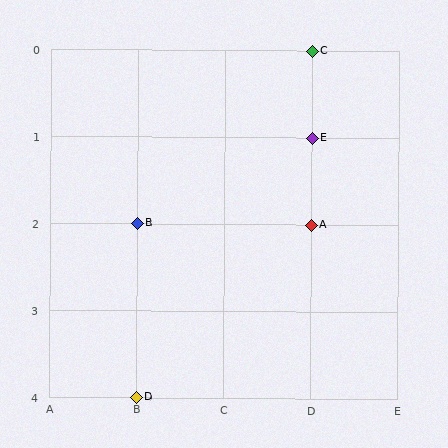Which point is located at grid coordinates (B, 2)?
Point B is at (B, 2).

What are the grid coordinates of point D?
Point D is at grid coordinates (B, 4).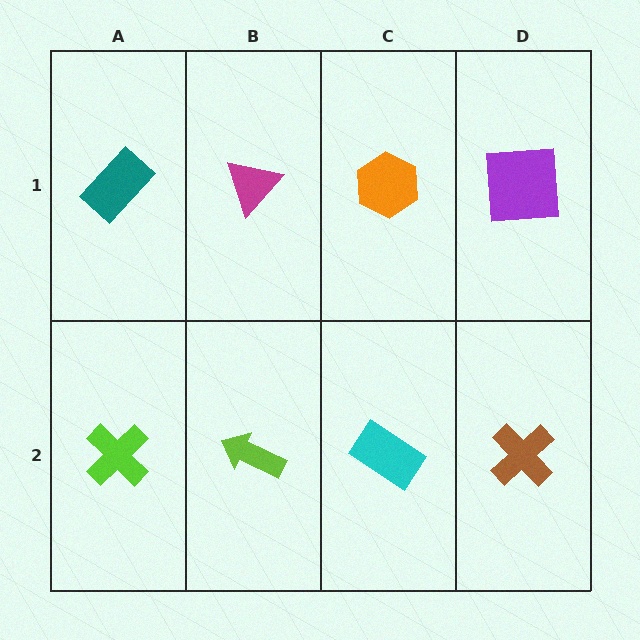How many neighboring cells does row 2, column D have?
2.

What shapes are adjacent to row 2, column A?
A teal rectangle (row 1, column A), a lime arrow (row 2, column B).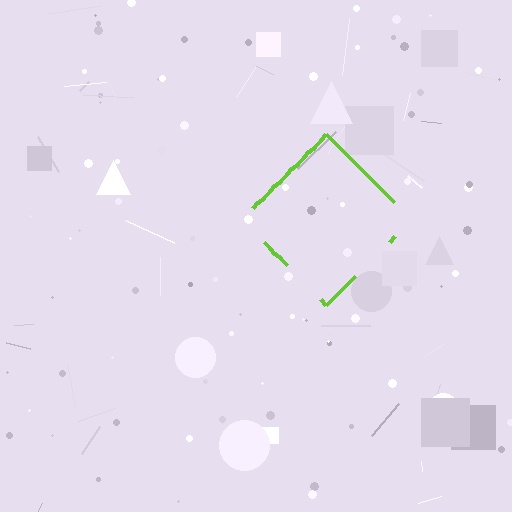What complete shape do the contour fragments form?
The contour fragments form a diamond.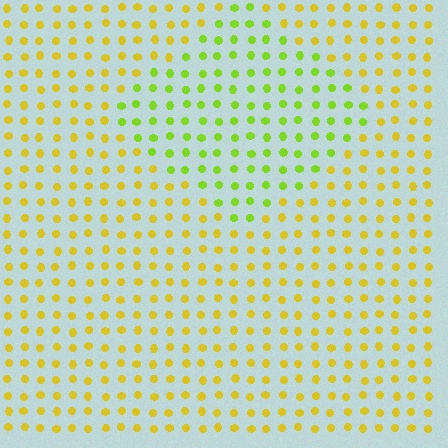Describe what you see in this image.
The image is filled with small yellow elements in a uniform arrangement. A diamond-shaped region is visible where the elements are tinted to a slightly different hue, forming a subtle color boundary.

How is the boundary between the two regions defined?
The boundary is defined purely by a slight shift in hue (about 37 degrees). Spacing, size, and orientation are identical on both sides.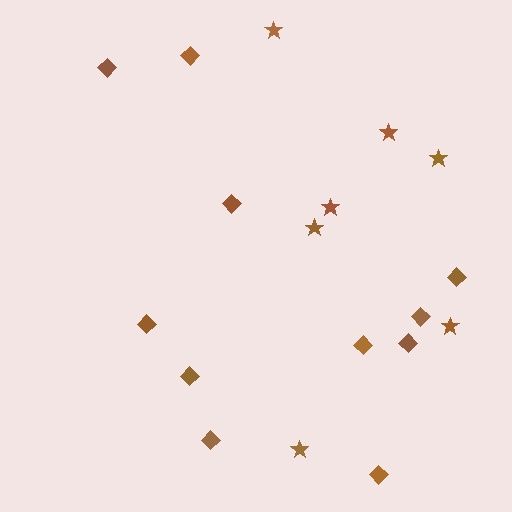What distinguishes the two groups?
There are 2 groups: one group of diamonds (11) and one group of stars (7).